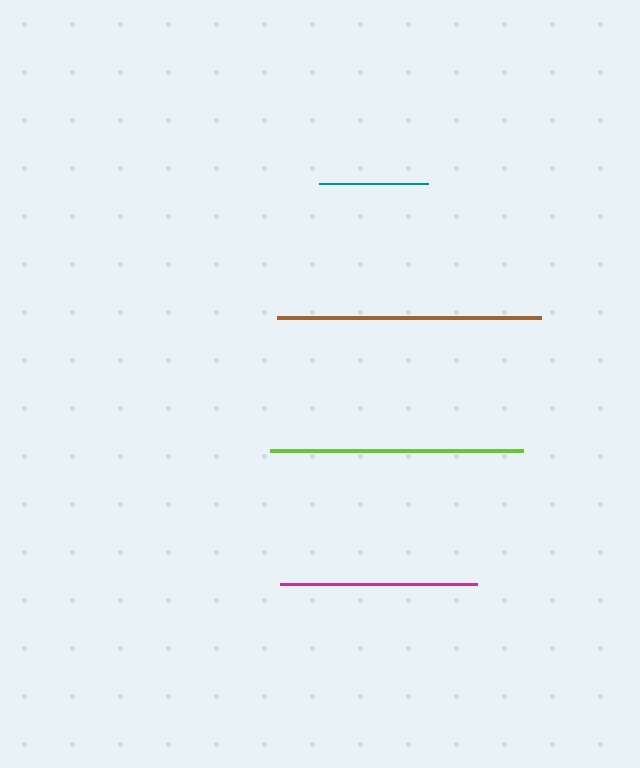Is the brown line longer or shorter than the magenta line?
The brown line is longer than the magenta line.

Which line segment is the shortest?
The teal line is the shortest at approximately 109 pixels.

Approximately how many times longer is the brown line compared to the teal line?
The brown line is approximately 2.4 times the length of the teal line.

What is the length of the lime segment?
The lime segment is approximately 252 pixels long.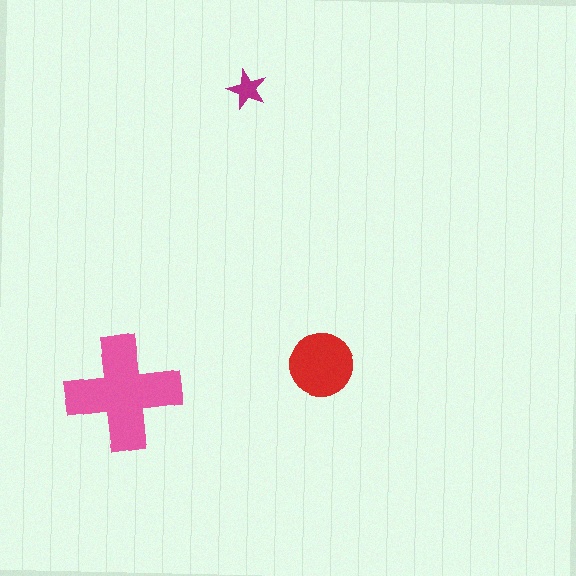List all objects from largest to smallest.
The pink cross, the red circle, the magenta star.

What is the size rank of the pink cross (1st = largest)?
1st.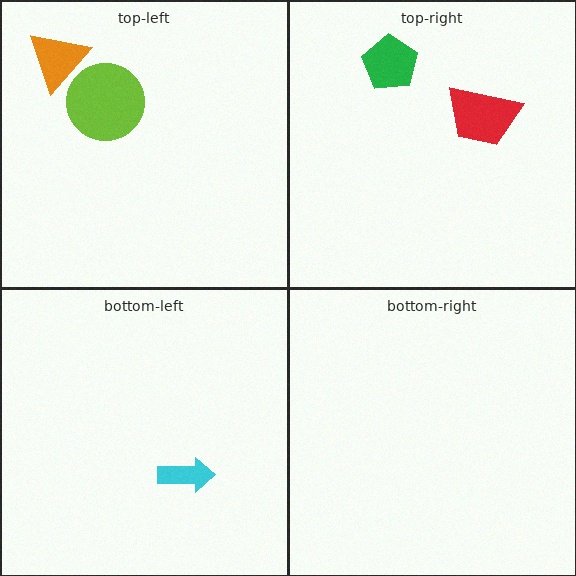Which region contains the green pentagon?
The top-right region.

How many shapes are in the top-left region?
2.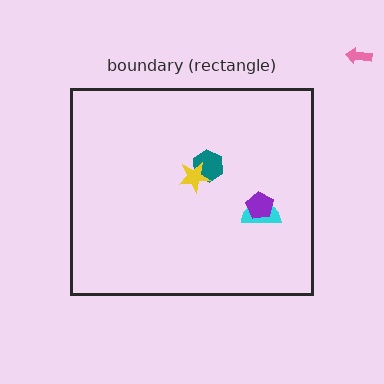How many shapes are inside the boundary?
4 inside, 1 outside.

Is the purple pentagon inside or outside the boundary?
Inside.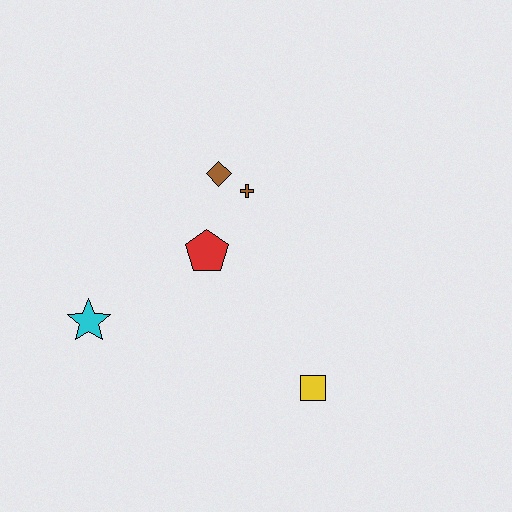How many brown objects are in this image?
There are 2 brown objects.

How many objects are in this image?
There are 5 objects.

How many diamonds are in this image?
There is 1 diamond.